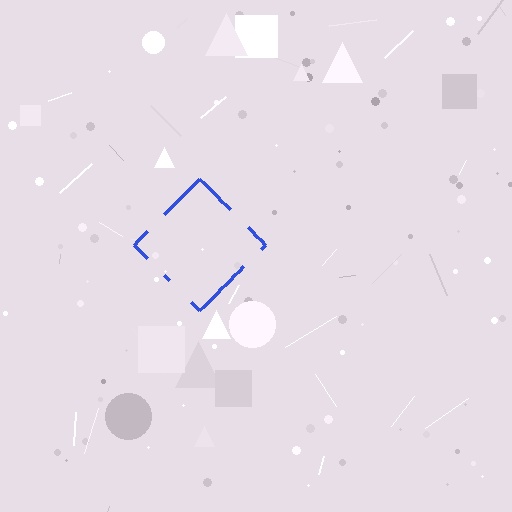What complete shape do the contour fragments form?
The contour fragments form a diamond.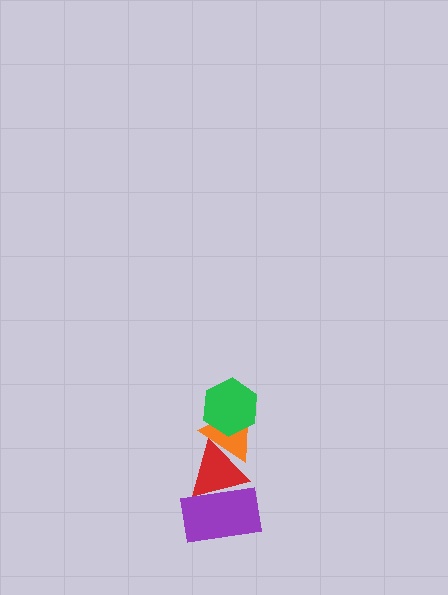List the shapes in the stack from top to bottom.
From top to bottom: the green hexagon, the orange triangle, the red triangle, the purple rectangle.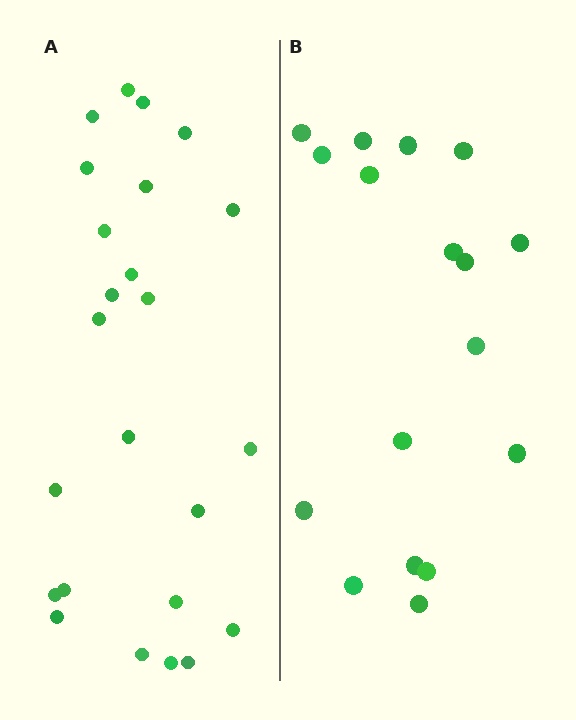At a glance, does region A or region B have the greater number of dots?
Region A (the left region) has more dots.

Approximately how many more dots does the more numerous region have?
Region A has roughly 8 or so more dots than region B.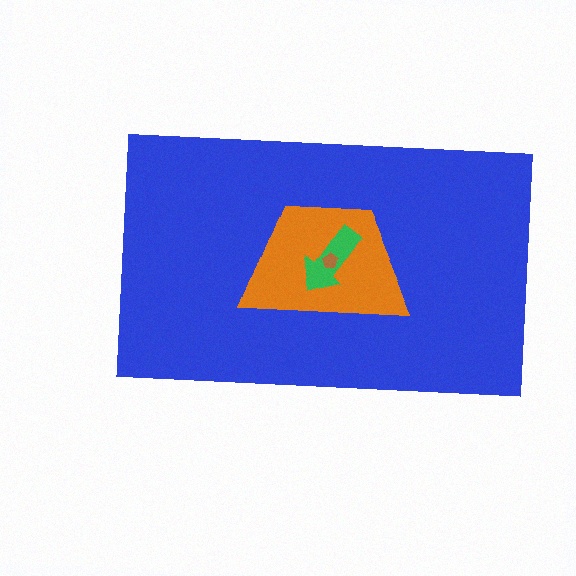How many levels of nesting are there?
4.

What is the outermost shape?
The blue rectangle.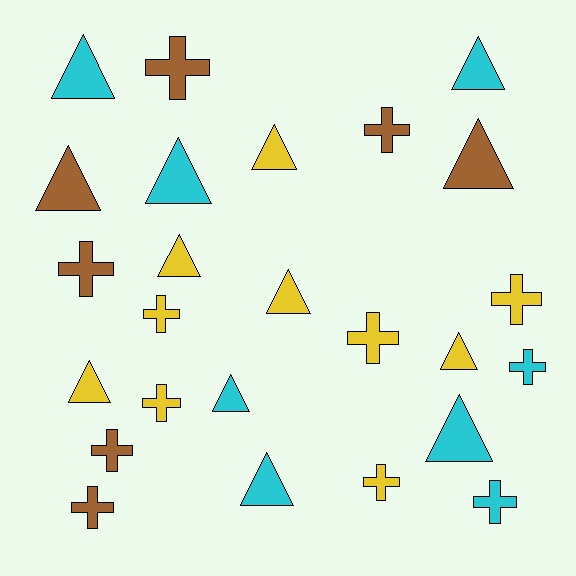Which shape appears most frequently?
Triangle, with 13 objects.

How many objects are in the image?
There are 25 objects.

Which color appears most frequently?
Yellow, with 10 objects.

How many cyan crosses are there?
There are 2 cyan crosses.